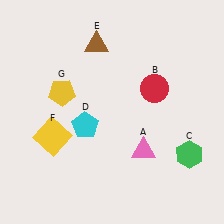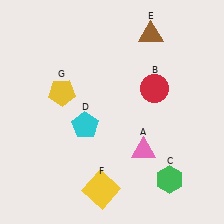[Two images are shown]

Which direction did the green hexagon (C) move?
The green hexagon (C) moved down.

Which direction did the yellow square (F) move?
The yellow square (F) moved down.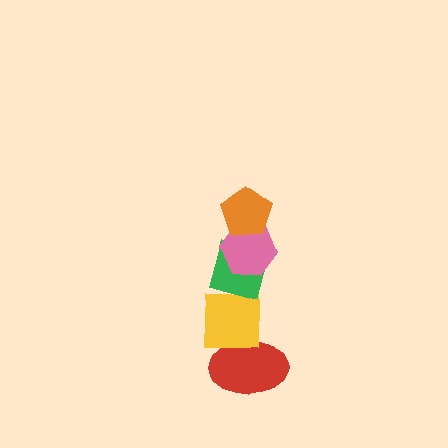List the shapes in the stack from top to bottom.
From top to bottom: the orange pentagon, the pink hexagon, the green diamond, the yellow square, the red ellipse.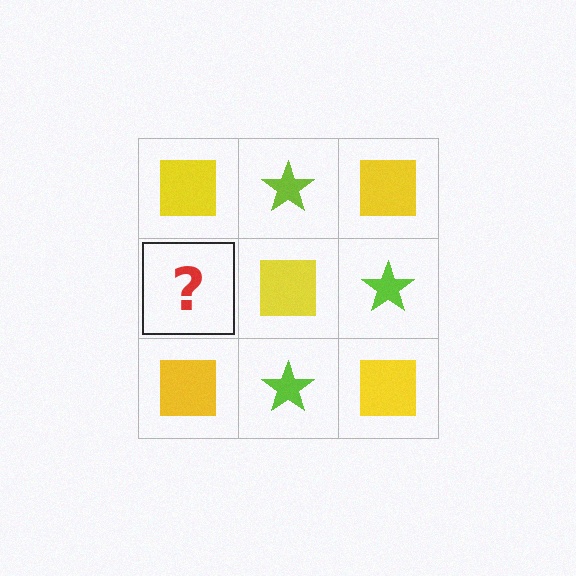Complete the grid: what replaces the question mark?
The question mark should be replaced with a lime star.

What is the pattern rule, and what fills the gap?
The rule is that it alternates yellow square and lime star in a checkerboard pattern. The gap should be filled with a lime star.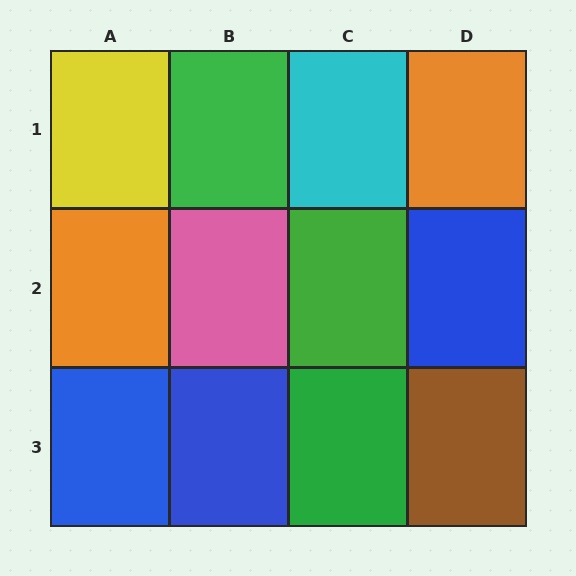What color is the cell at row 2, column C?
Green.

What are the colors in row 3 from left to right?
Blue, blue, green, brown.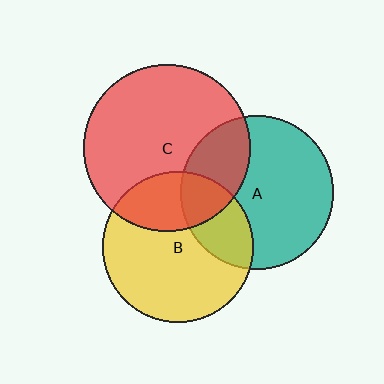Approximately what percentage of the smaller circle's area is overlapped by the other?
Approximately 30%.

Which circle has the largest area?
Circle C (red).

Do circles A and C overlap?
Yes.